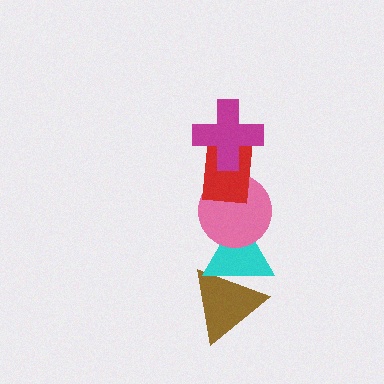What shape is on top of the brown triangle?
The cyan triangle is on top of the brown triangle.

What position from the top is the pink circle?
The pink circle is 3rd from the top.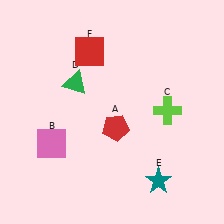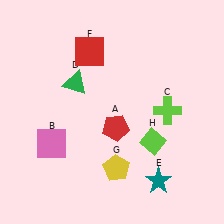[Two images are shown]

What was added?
A yellow pentagon (G), a lime diamond (H) were added in Image 2.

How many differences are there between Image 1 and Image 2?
There are 2 differences between the two images.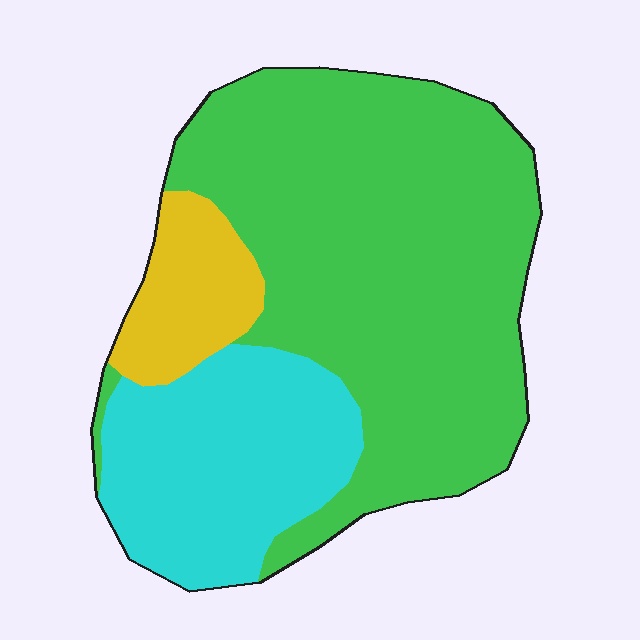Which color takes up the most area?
Green, at roughly 65%.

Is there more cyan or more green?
Green.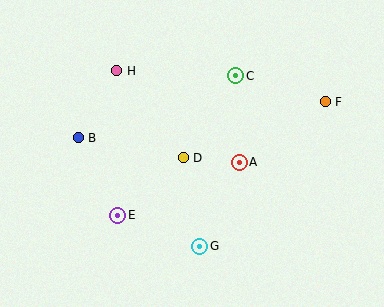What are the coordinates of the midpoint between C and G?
The midpoint between C and G is at (218, 161).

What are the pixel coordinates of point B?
Point B is at (78, 138).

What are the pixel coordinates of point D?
Point D is at (183, 158).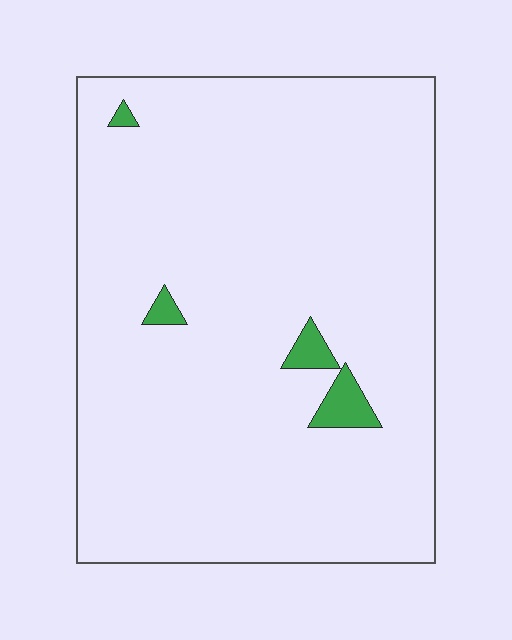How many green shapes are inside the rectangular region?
4.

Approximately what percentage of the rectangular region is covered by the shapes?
Approximately 5%.